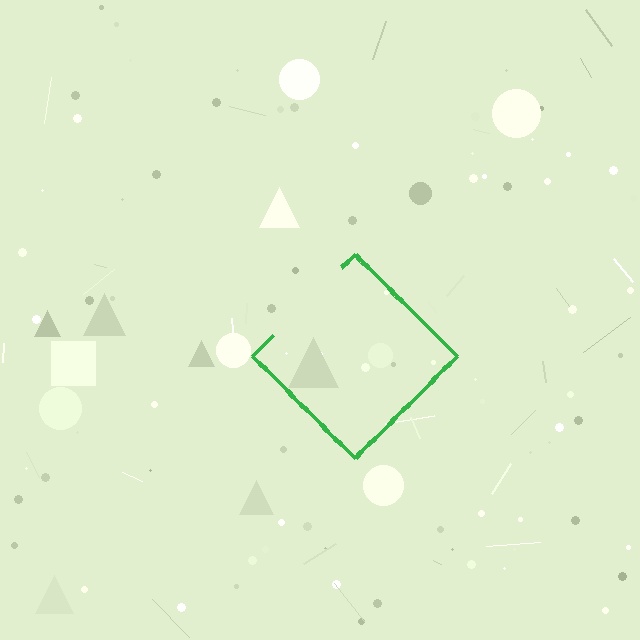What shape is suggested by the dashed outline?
The dashed outline suggests a diamond.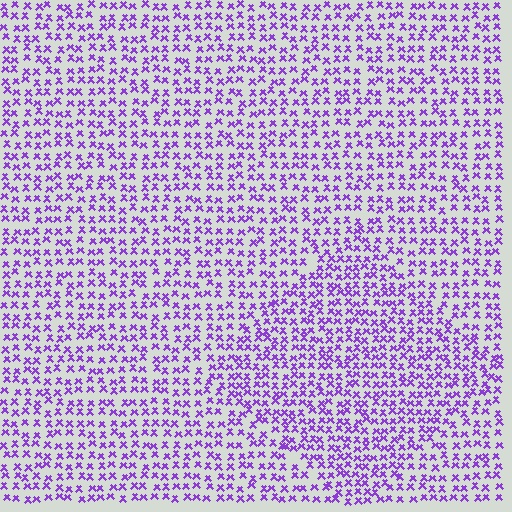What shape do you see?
I see a diamond.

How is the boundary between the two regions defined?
The boundary is defined by a change in element density (approximately 1.4x ratio). All elements are the same color, size, and shape.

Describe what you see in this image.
The image contains small purple elements arranged at two different densities. A diamond-shaped region is visible where the elements are more densely packed than the surrounding area.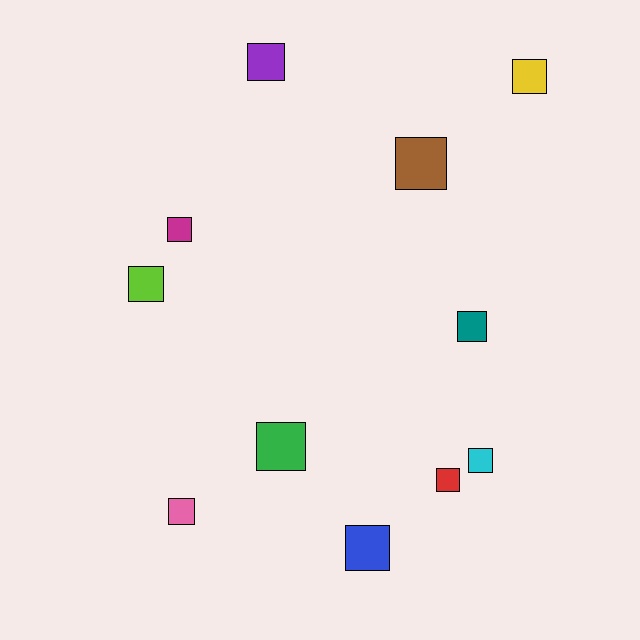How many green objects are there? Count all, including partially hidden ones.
There is 1 green object.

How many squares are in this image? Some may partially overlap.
There are 11 squares.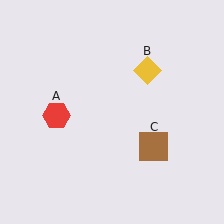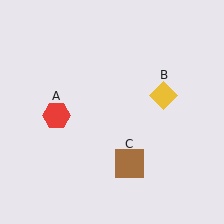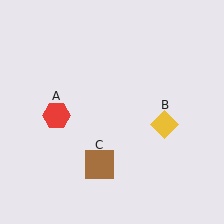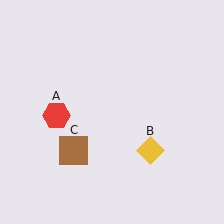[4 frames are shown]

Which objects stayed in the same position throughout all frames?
Red hexagon (object A) remained stationary.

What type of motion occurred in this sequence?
The yellow diamond (object B), brown square (object C) rotated clockwise around the center of the scene.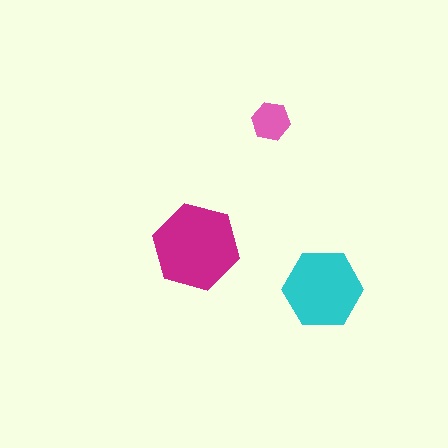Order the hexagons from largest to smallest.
the magenta one, the cyan one, the pink one.